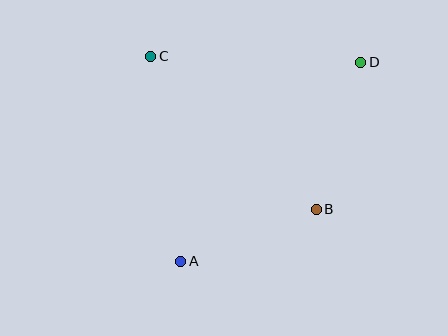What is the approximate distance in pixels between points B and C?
The distance between B and C is approximately 225 pixels.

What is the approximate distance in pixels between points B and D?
The distance between B and D is approximately 154 pixels.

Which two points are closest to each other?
Points A and B are closest to each other.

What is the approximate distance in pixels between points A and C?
The distance between A and C is approximately 207 pixels.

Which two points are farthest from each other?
Points A and D are farthest from each other.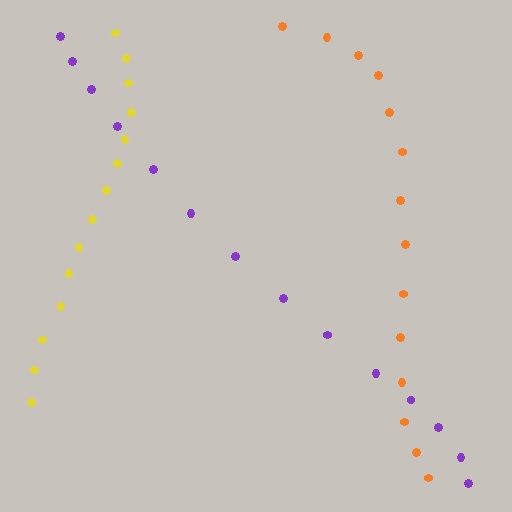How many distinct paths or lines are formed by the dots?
There are 3 distinct paths.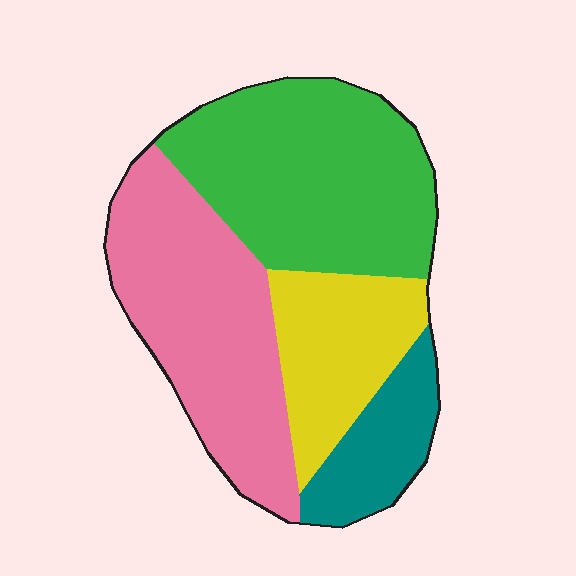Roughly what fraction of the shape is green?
Green takes up about three eighths (3/8) of the shape.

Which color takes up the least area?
Teal, at roughly 10%.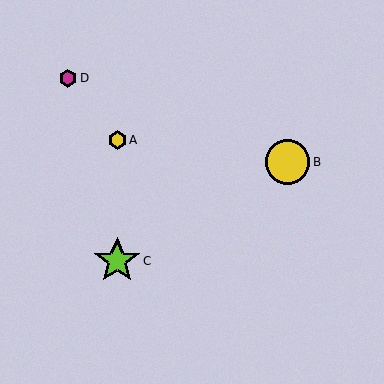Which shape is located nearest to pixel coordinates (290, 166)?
The yellow circle (labeled B) at (288, 162) is nearest to that location.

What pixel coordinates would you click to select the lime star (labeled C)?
Click at (117, 261) to select the lime star C.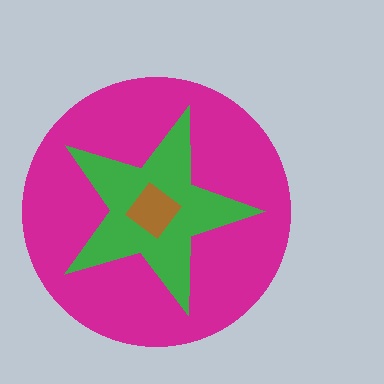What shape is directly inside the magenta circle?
The green star.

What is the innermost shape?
The brown diamond.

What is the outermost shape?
The magenta circle.